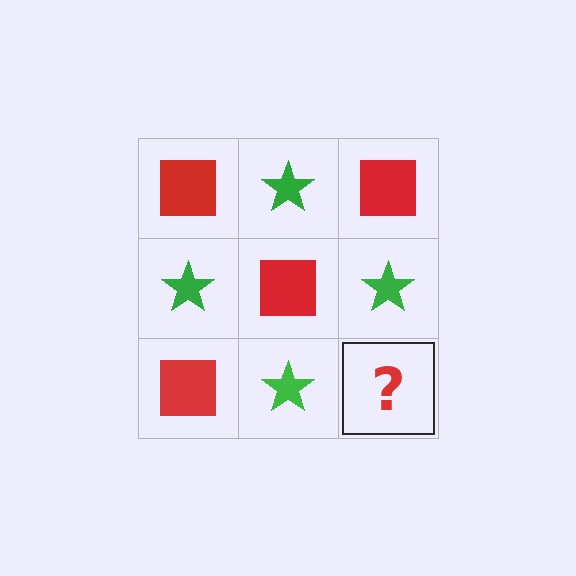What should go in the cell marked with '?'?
The missing cell should contain a red square.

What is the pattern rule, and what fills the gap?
The rule is that it alternates red square and green star in a checkerboard pattern. The gap should be filled with a red square.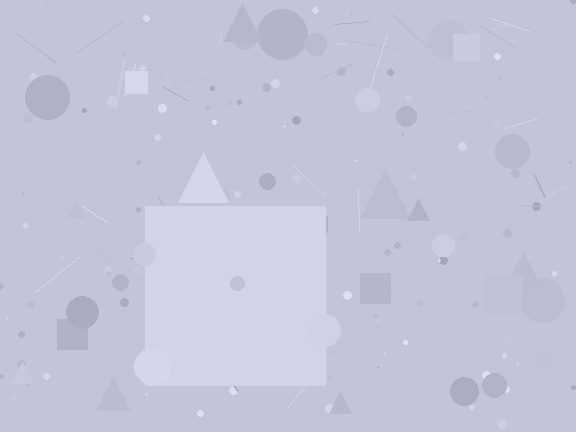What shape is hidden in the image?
A square is hidden in the image.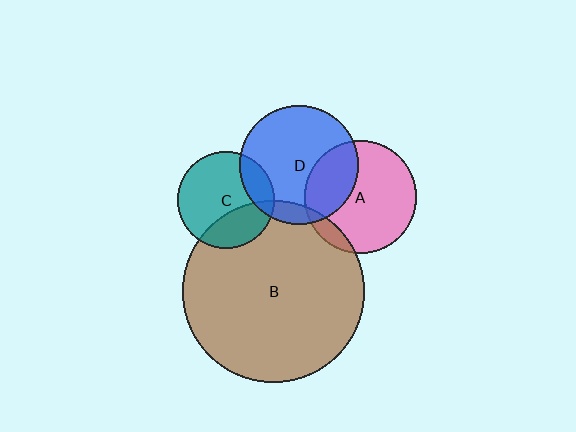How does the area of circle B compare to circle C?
Approximately 3.5 times.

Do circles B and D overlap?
Yes.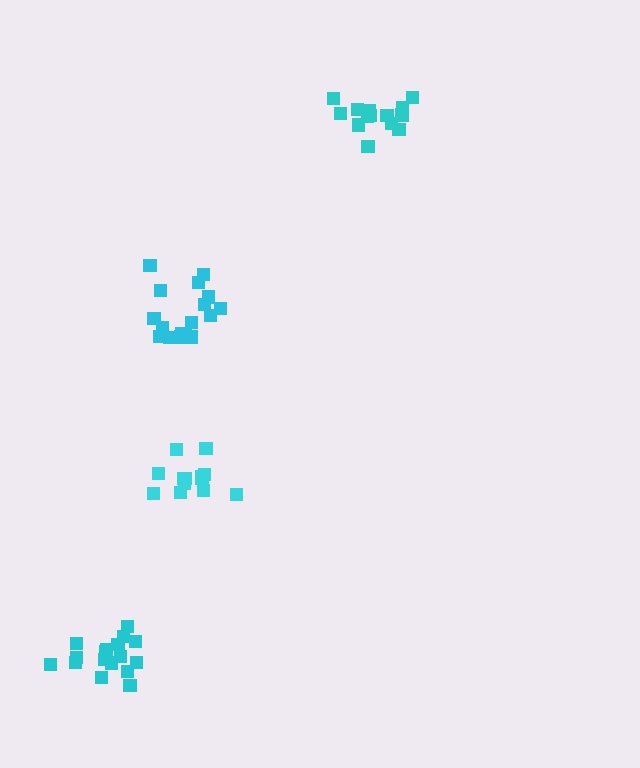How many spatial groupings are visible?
There are 4 spatial groupings.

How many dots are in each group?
Group 1: 14 dots, Group 2: 18 dots, Group 3: 13 dots, Group 4: 17 dots (62 total).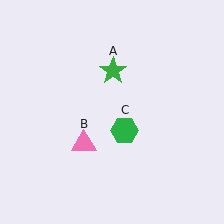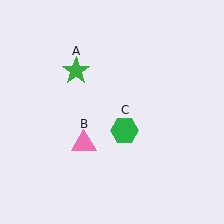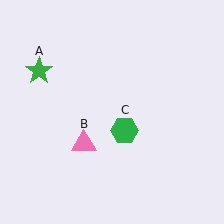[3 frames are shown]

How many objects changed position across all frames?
1 object changed position: green star (object A).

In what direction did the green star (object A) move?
The green star (object A) moved left.